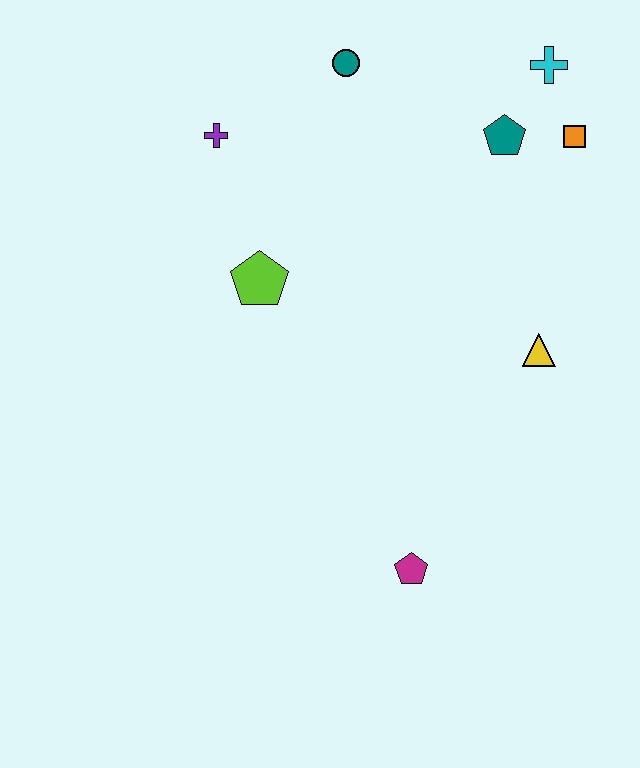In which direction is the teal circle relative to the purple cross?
The teal circle is to the right of the purple cross.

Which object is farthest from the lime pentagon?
The cyan cross is farthest from the lime pentagon.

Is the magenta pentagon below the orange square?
Yes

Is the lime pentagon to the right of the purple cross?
Yes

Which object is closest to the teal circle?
The purple cross is closest to the teal circle.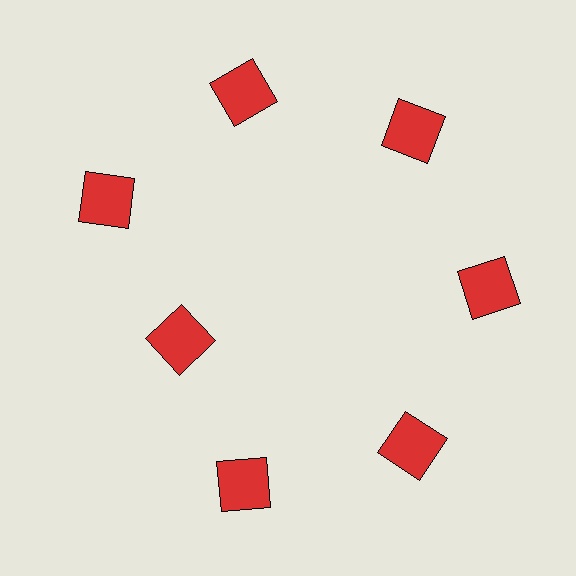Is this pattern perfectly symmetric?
No. The 7 red squares are arranged in a ring, but one element near the 8 o'clock position is pulled inward toward the center, breaking the 7-fold rotational symmetry.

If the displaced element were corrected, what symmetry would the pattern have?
It would have 7-fold rotational symmetry — the pattern would map onto itself every 51 degrees.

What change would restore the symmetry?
The symmetry would be restored by moving it outward, back onto the ring so that all 7 squares sit at equal angles and equal distance from the center.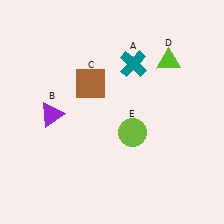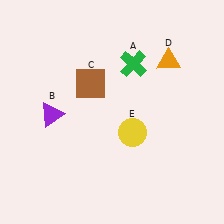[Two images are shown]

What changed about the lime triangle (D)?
In Image 1, D is lime. In Image 2, it changed to orange.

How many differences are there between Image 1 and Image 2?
There are 3 differences between the two images.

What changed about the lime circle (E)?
In Image 1, E is lime. In Image 2, it changed to yellow.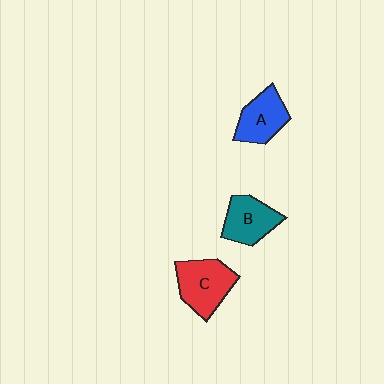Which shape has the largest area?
Shape C (red).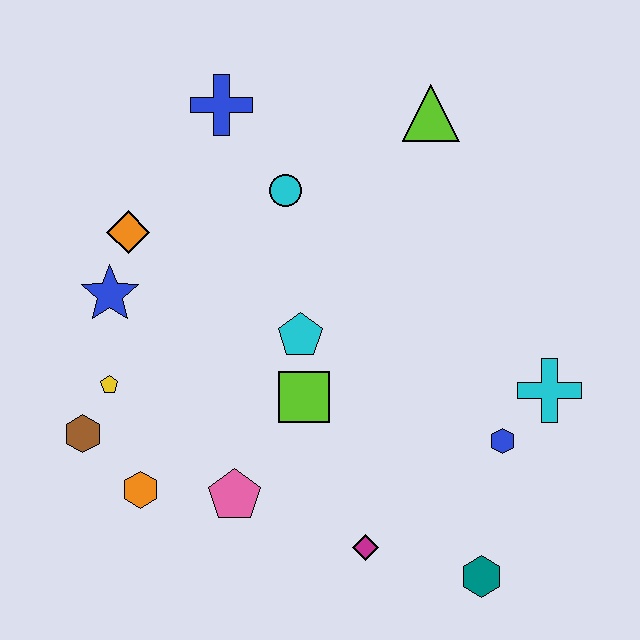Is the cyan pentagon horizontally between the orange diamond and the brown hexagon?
No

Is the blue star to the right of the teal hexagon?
No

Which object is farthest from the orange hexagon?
The lime triangle is farthest from the orange hexagon.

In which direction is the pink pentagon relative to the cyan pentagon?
The pink pentagon is below the cyan pentagon.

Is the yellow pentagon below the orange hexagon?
No